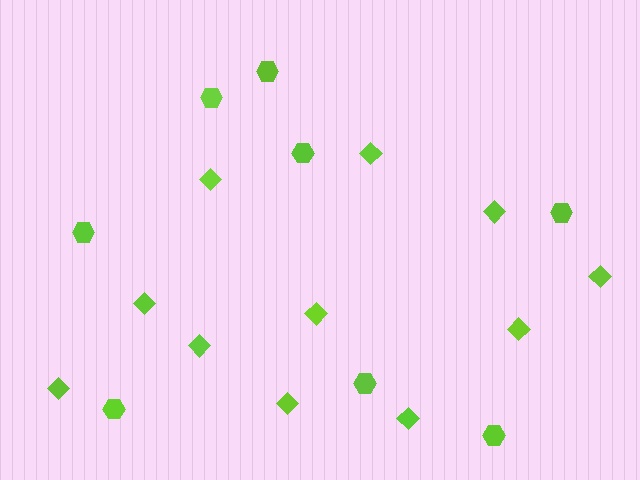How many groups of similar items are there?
There are 2 groups: one group of diamonds (11) and one group of hexagons (8).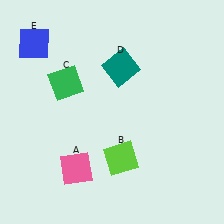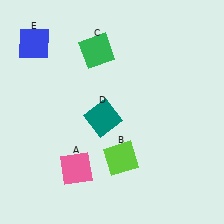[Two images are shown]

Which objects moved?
The objects that moved are: the green square (C), the teal square (D).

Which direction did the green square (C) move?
The green square (C) moved up.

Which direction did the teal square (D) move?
The teal square (D) moved down.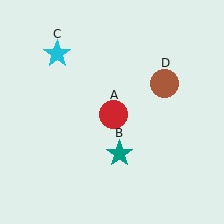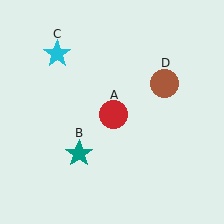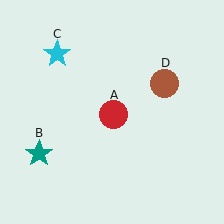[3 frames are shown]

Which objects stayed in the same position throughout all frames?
Red circle (object A) and cyan star (object C) and brown circle (object D) remained stationary.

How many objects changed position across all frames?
1 object changed position: teal star (object B).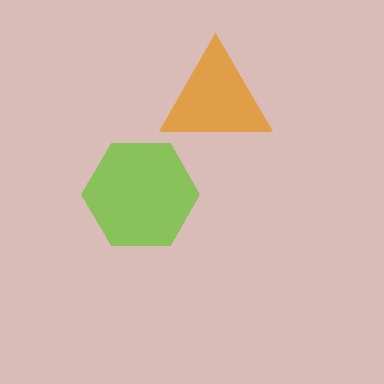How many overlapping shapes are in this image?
There are 2 overlapping shapes in the image.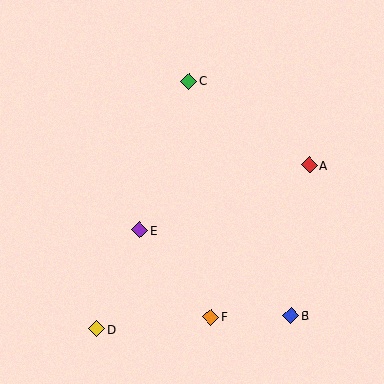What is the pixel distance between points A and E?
The distance between A and E is 181 pixels.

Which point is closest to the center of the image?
Point E at (140, 230) is closest to the center.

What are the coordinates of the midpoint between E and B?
The midpoint between E and B is at (215, 273).